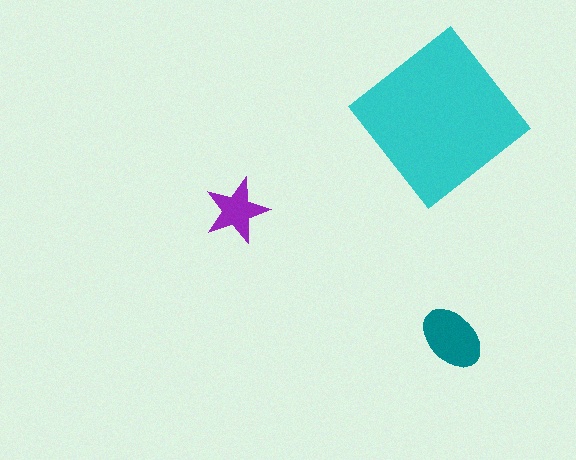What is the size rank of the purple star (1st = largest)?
3rd.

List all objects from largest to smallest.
The cyan diamond, the teal ellipse, the purple star.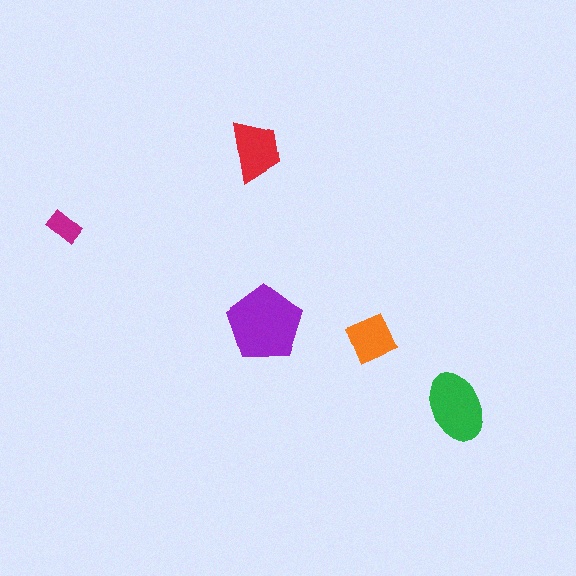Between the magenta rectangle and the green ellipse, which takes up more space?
The green ellipse.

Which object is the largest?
The purple pentagon.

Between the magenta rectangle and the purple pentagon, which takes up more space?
The purple pentagon.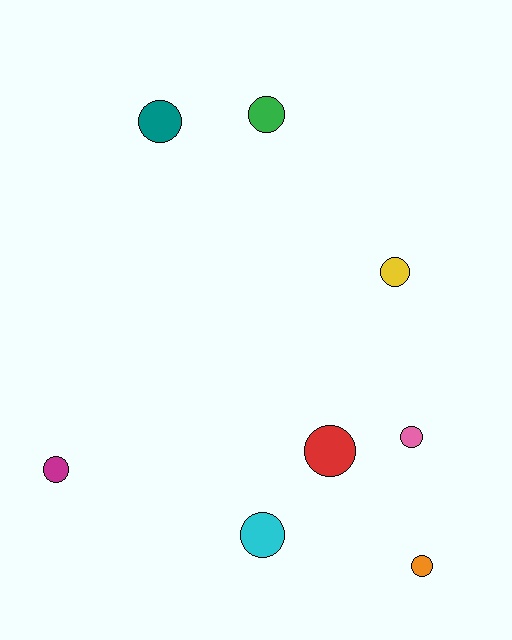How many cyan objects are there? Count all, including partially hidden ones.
There is 1 cyan object.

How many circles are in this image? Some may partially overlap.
There are 8 circles.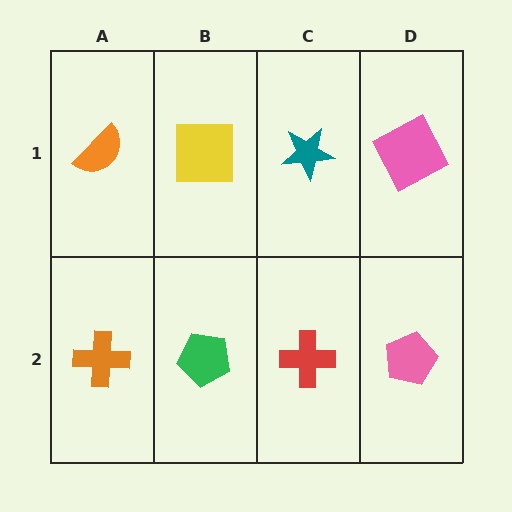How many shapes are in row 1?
4 shapes.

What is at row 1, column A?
An orange semicircle.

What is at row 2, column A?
An orange cross.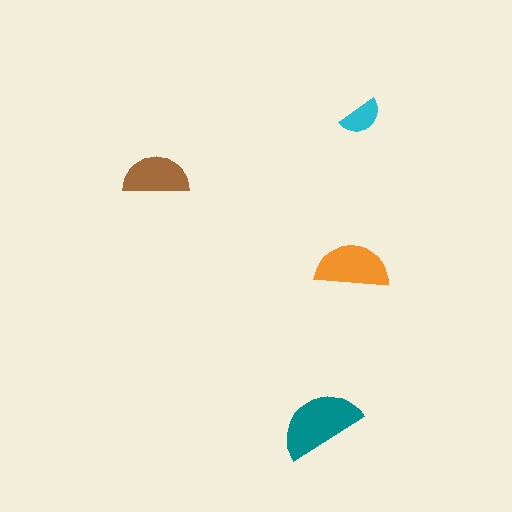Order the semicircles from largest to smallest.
the teal one, the orange one, the brown one, the cyan one.